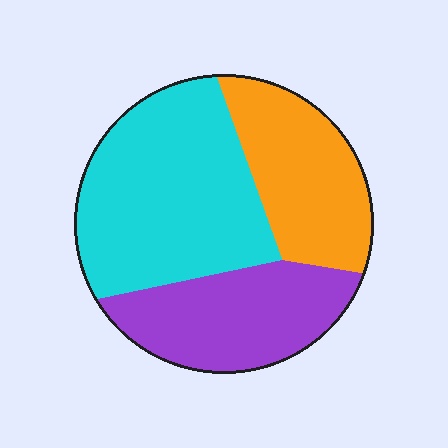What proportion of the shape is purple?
Purple takes up between a quarter and a half of the shape.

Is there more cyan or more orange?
Cyan.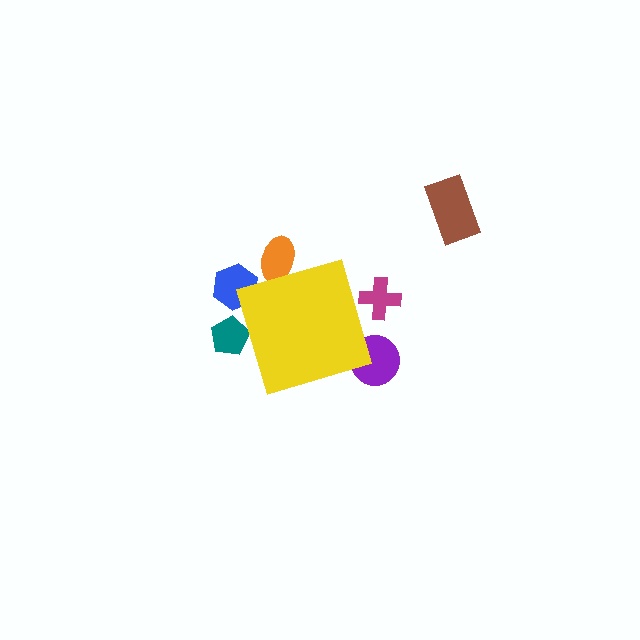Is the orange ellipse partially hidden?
Yes, the orange ellipse is partially hidden behind the yellow diamond.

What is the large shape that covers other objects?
A yellow diamond.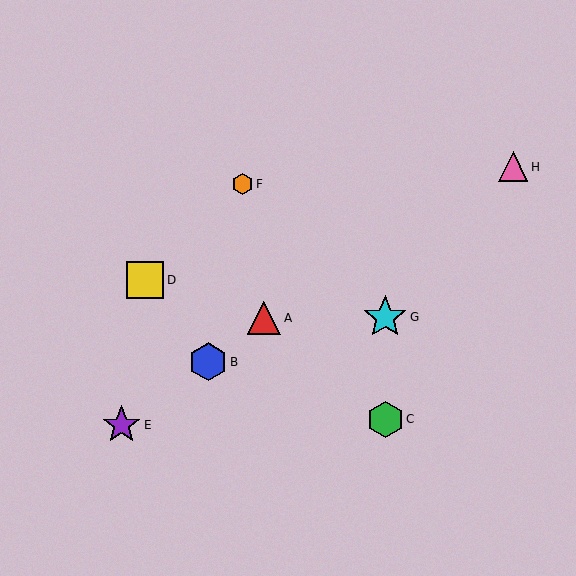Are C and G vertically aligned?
Yes, both are at x≈385.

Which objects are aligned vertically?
Objects C, G are aligned vertically.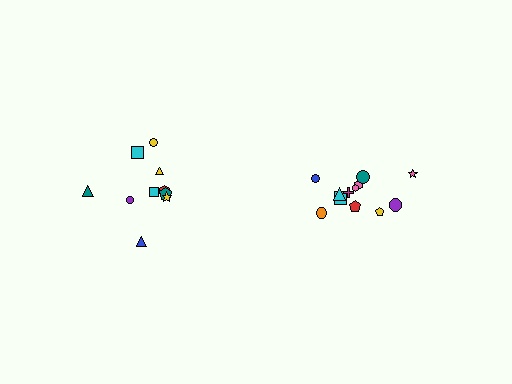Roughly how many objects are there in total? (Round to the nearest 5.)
Roughly 20 objects in total.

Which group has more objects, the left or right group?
The right group.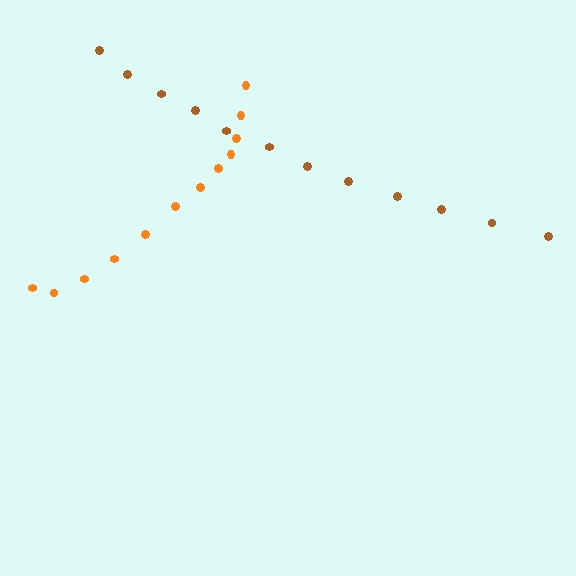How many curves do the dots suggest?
There are 2 distinct paths.